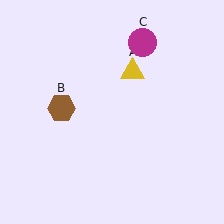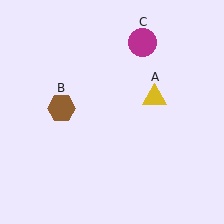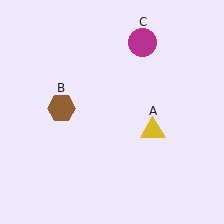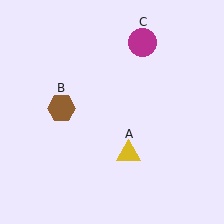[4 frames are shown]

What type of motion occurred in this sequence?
The yellow triangle (object A) rotated clockwise around the center of the scene.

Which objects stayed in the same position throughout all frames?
Brown hexagon (object B) and magenta circle (object C) remained stationary.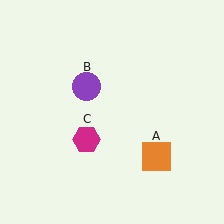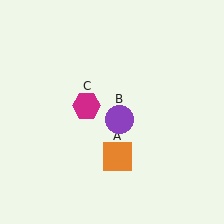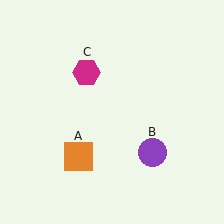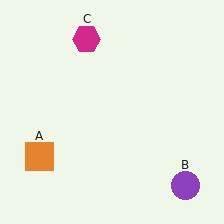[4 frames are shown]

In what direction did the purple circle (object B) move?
The purple circle (object B) moved down and to the right.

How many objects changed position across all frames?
3 objects changed position: orange square (object A), purple circle (object B), magenta hexagon (object C).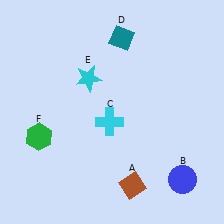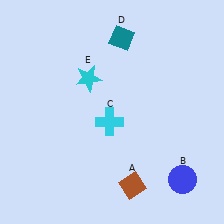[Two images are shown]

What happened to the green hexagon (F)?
The green hexagon (F) was removed in Image 2. It was in the bottom-left area of Image 1.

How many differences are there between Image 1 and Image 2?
There is 1 difference between the two images.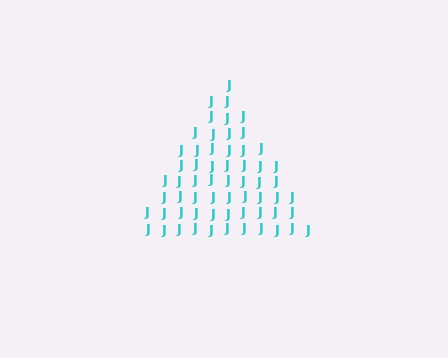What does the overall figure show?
The overall figure shows a triangle.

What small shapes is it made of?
It is made of small letter J's.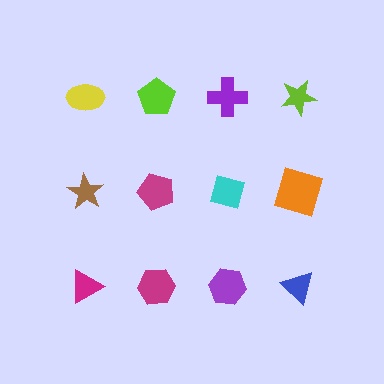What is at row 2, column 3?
A cyan square.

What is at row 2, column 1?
A brown star.